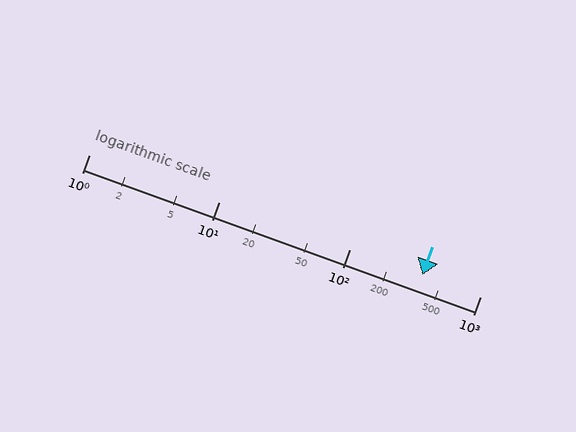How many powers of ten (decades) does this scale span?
The scale spans 3 decades, from 1 to 1000.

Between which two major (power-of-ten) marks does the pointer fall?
The pointer is between 100 and 1000.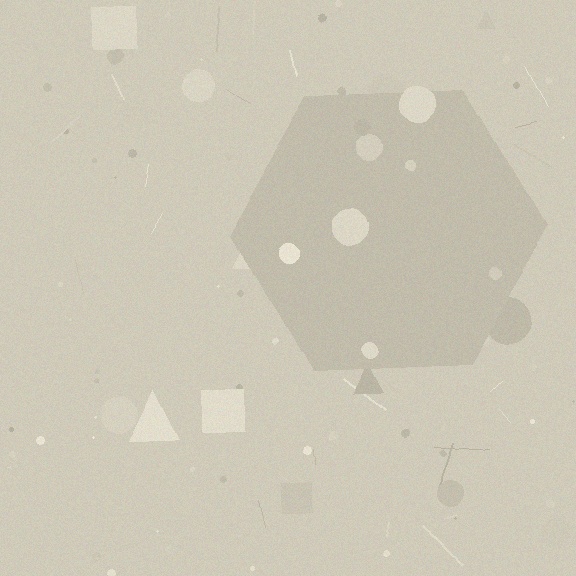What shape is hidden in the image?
A hexagon is hidden in the image.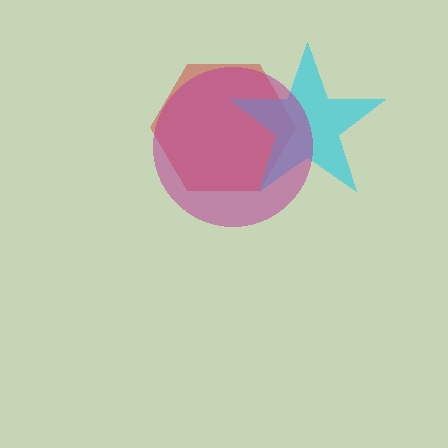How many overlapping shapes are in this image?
There are 3 overlapping shapes in the image.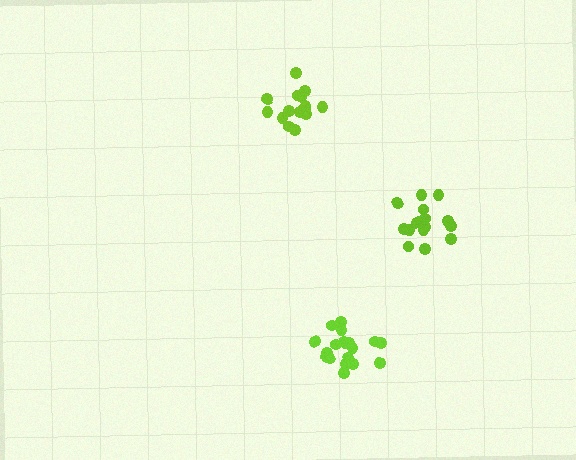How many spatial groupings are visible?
There are 3 spatial groupings.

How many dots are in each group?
Group 1: 17 dots, Group 2: 19 dots, Group 3: 15 dots (51 total).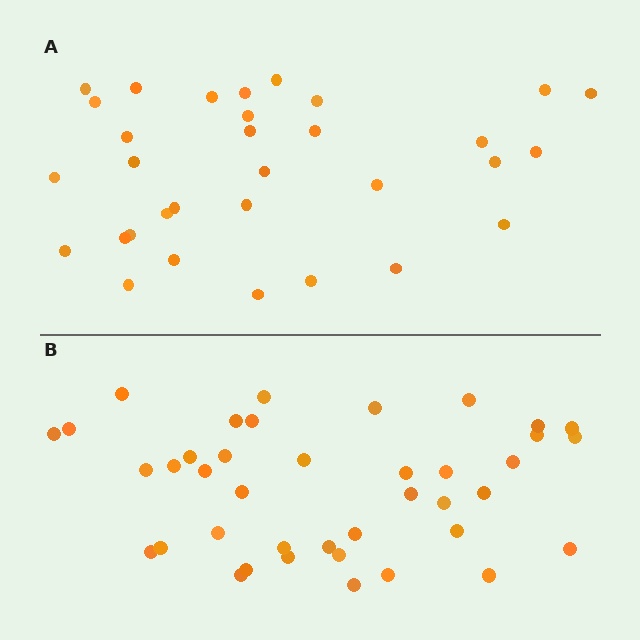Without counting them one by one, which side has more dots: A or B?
Region B (the bottom region) has more dots.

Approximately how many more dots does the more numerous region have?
Region B has roughly 8 or so more dots than region A.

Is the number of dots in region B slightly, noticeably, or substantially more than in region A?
Region B has noticeably more, but not dramatically so. The ratio is roughly 1.2 to 1.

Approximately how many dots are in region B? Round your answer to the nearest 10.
About 40 dots.